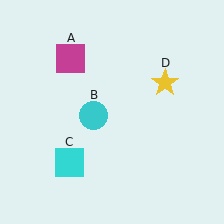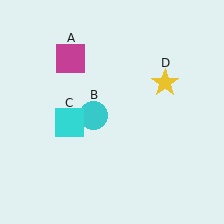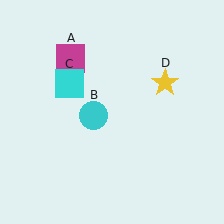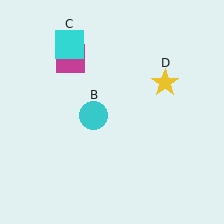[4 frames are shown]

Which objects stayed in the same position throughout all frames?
Magenta square (object A) and cyan circle (object B) and yellow star (object D) remained stationary.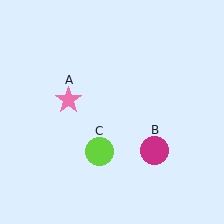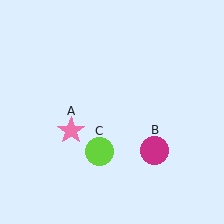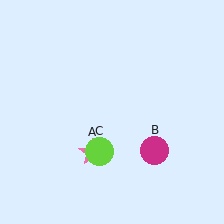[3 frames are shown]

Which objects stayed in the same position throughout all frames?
Magenta circle (object B) and lime circle (object C) remained stationary.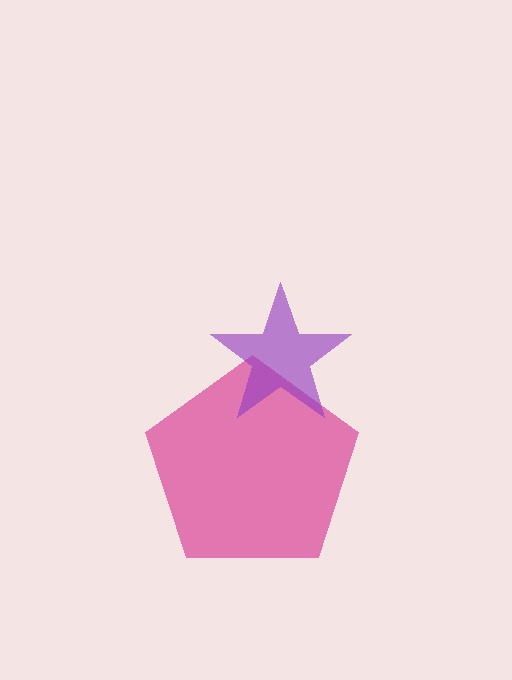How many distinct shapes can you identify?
There are 2 distinct shapes: a magenta pentagon, a purple star.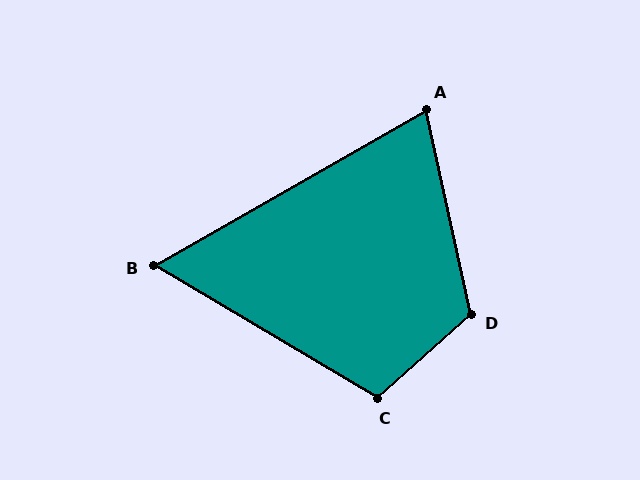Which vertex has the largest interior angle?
D, at approximately 120 degrees.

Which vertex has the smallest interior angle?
B, at approximately 60 degrees.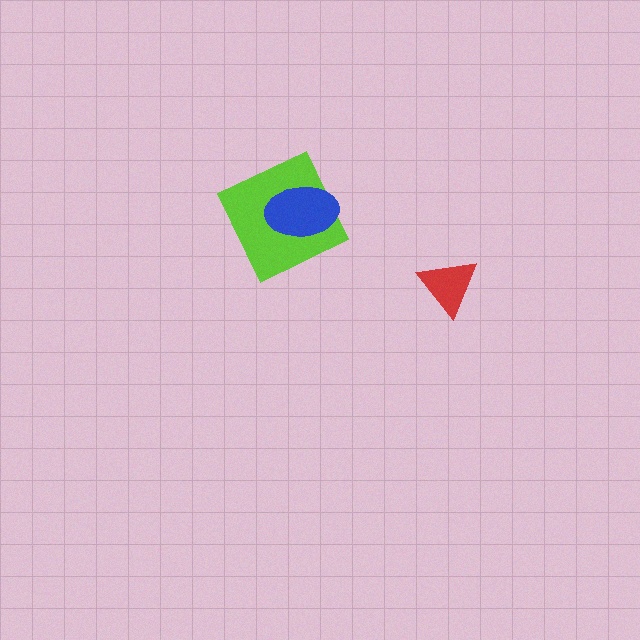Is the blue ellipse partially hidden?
No, no other shape covers it.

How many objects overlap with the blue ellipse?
1 object overlaps with the blue ellipse.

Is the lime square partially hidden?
Yes, it is partially covered by another shape.